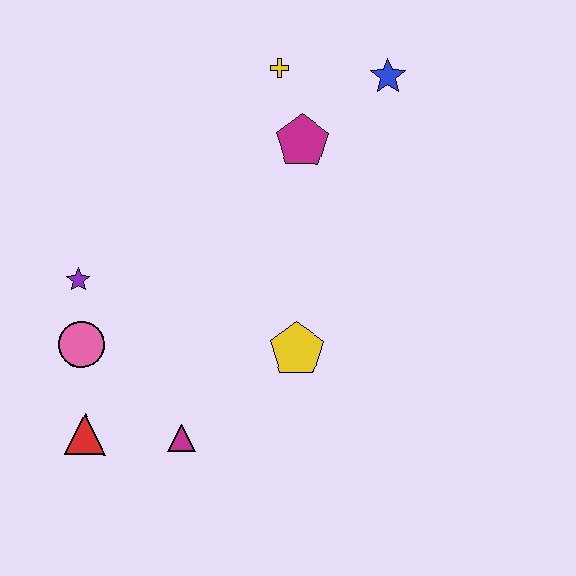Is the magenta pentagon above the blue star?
No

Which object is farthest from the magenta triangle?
The blue star is farthest from the magenta triangle.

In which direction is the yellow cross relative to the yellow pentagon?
The yellow cross is above the yellow pentagon.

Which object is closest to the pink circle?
The purple star is closest to the pink circle.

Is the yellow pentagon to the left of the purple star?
No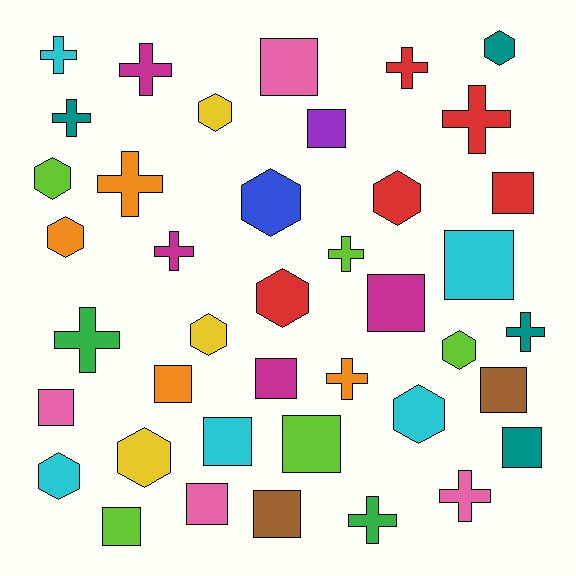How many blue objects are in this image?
There is 1 blue object.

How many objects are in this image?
There are 40 objects.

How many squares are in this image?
There are 15 squares.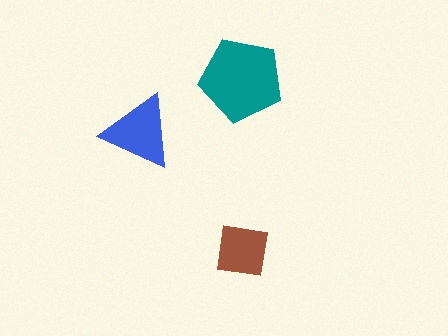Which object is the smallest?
The brown square.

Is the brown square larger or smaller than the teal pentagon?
Smaller.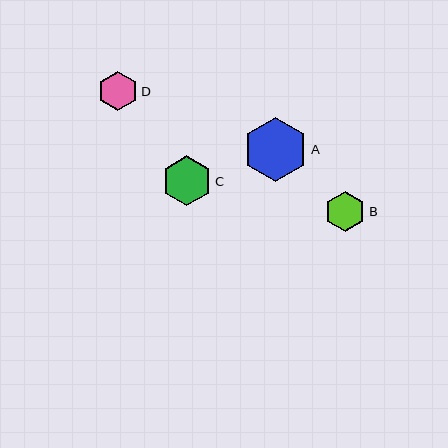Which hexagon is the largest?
Hexagon A is the largest with a size of approximately 64 pixels.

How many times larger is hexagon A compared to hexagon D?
Hexagon A is approximately 1.6 times the size of hexagon D.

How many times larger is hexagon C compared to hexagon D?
Hexagon C is approximately 1.2 times the size of hexagon D.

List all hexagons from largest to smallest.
From largest to smallest: A, C, B, D.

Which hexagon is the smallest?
Hexagon D is the smallest with a size of approximately 40 pixels.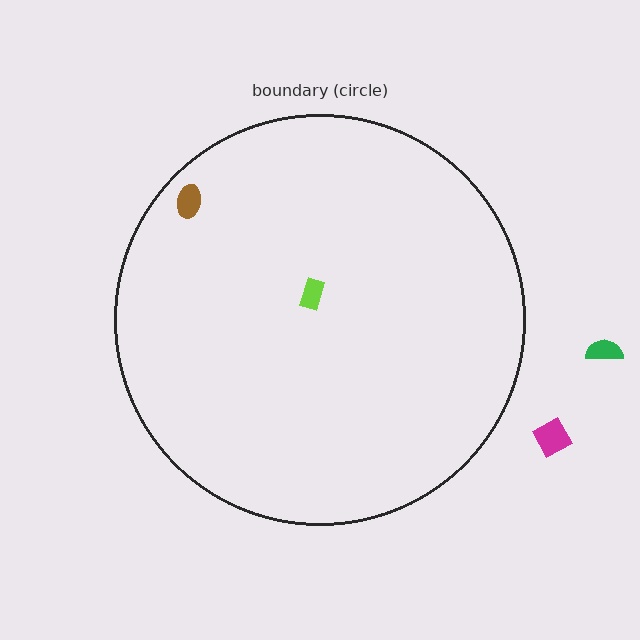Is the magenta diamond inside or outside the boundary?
Outside.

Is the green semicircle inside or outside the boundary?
Outside.